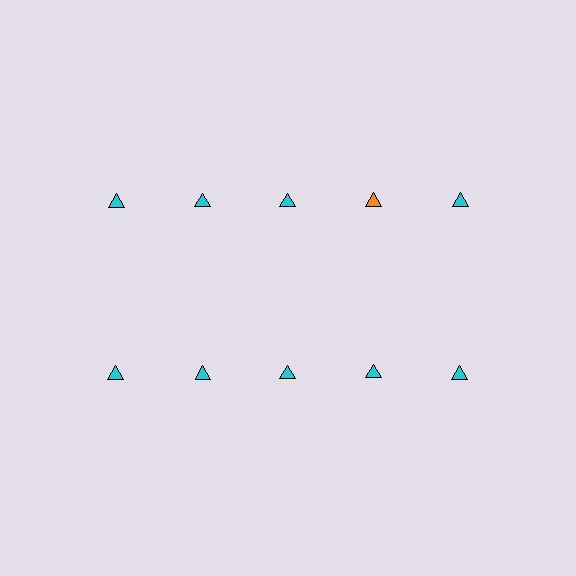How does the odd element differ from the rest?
It has a different color: orange instead of cyan.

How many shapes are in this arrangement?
There are 10 shapes arranged in a grid pattern.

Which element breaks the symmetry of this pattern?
The orange triangle in the top row, second from right column breaks the symmetry. All other shapes are cyan triangles.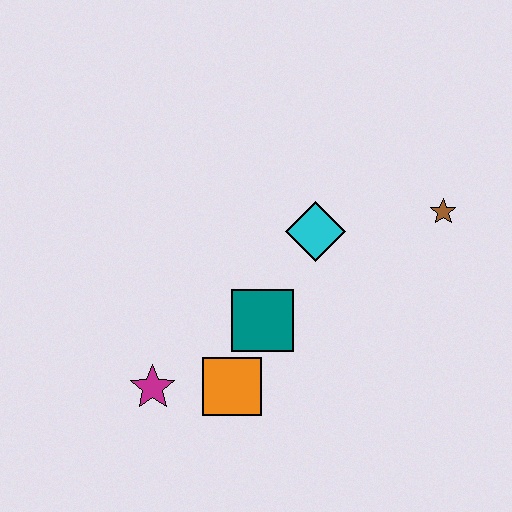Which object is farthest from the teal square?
The brown star is farthest from the teal square.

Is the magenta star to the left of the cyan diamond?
Yes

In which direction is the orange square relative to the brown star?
The orange square is to the left of the brown star.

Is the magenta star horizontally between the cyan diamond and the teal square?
No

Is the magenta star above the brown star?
No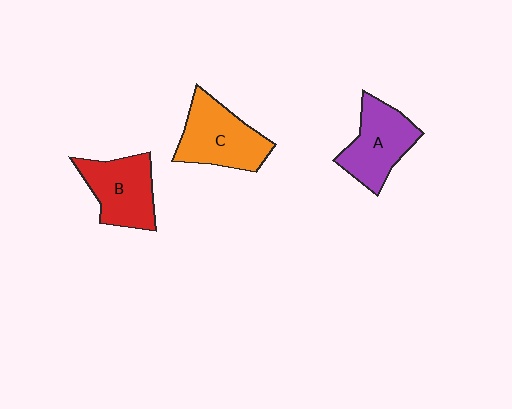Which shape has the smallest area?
Shape B (red).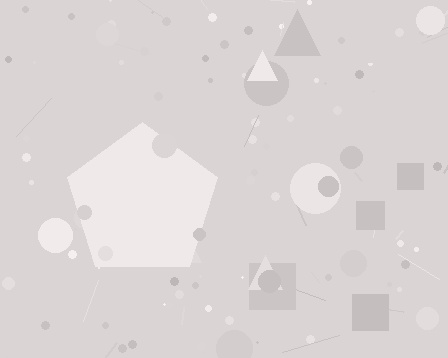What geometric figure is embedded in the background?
A pentagon is embedded in the background.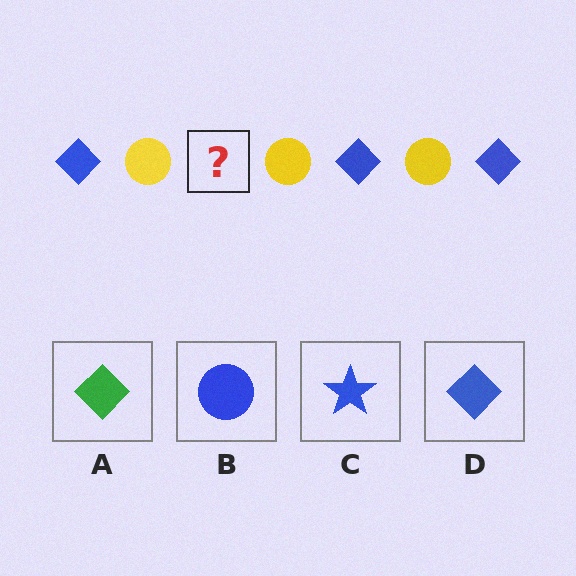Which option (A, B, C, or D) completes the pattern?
D.